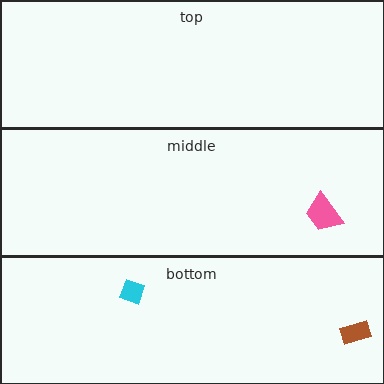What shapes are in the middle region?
The pink trapezoid.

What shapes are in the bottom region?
The brown rectangle, the cyan diamond.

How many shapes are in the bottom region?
2.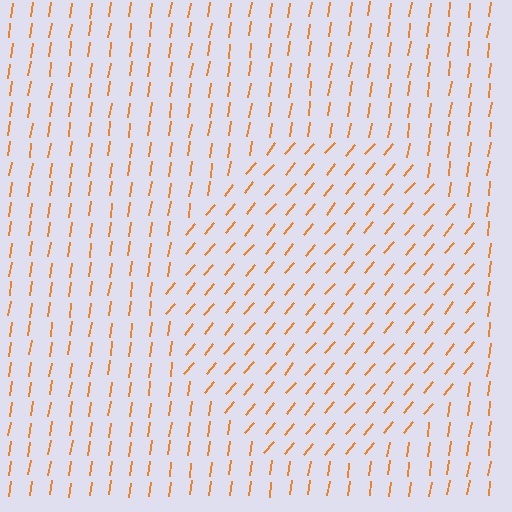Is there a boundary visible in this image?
Yes, there is a texture boundary formed by a change in line orientation.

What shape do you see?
I see a circle.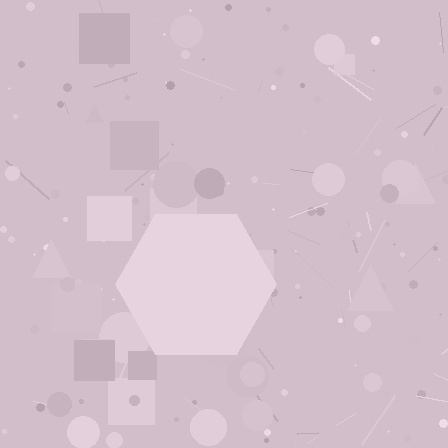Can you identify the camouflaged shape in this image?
The camouflaged shape is a hexagon.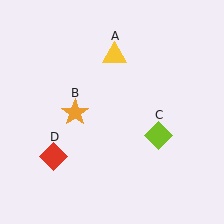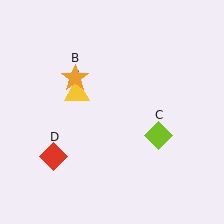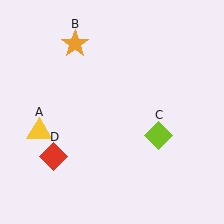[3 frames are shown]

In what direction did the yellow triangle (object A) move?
The yellow triangle (object A) moved down and to the left.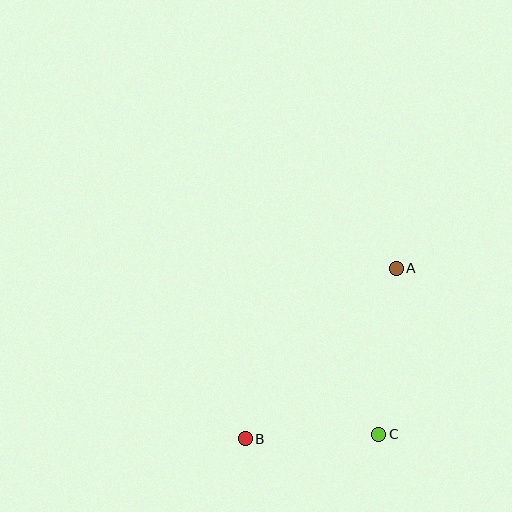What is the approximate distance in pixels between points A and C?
The distance between A and C is approximately 167 pixels.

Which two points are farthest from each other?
Points A and B are farthest from each other.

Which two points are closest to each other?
Points B and C are closest to each other.